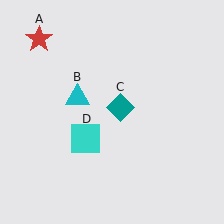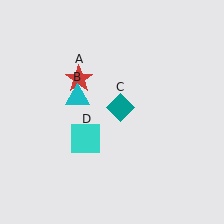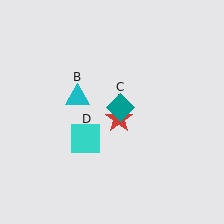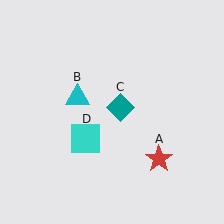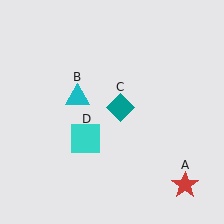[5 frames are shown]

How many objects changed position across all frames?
1 object changed position: red star (object A).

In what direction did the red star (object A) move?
The red star (object A) moved down and to the right.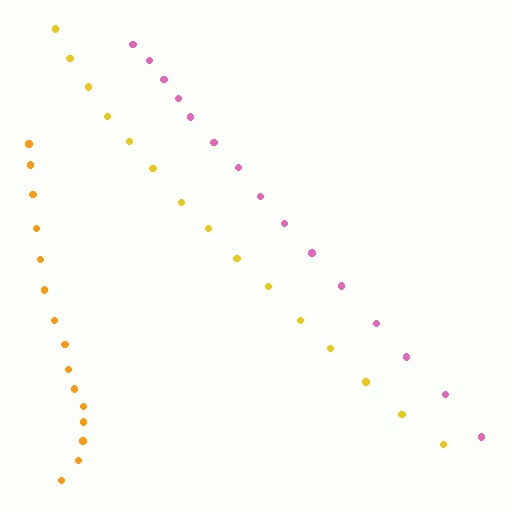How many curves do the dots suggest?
There are 3 distinct paths.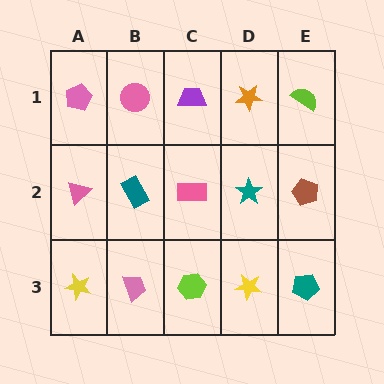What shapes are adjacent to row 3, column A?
A pink triangle (row 2, column A), a pink trapezoid (row 3, column B).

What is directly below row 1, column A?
A pink triangle.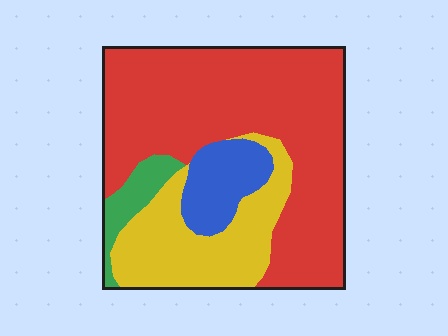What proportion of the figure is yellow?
Yellow takes up about one quarter (1/4) of the figure.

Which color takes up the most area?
Red, at roughly 60%.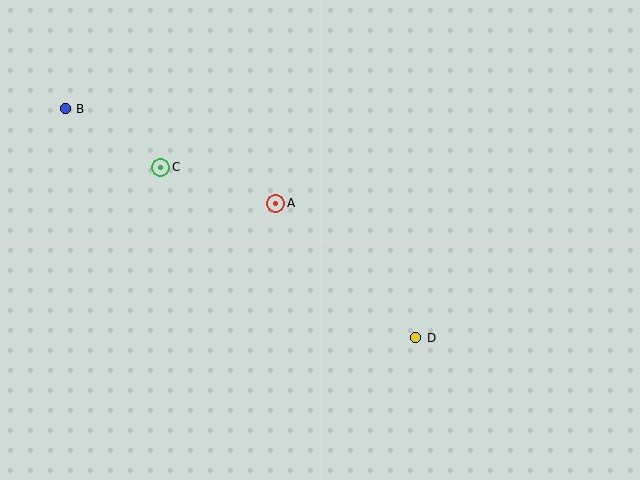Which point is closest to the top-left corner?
Point B is closest to the top-left corner.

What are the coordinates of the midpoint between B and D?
The midpoint between B and D is at (240, 223).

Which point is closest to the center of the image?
Point A at (276, 203) is closest to the center.